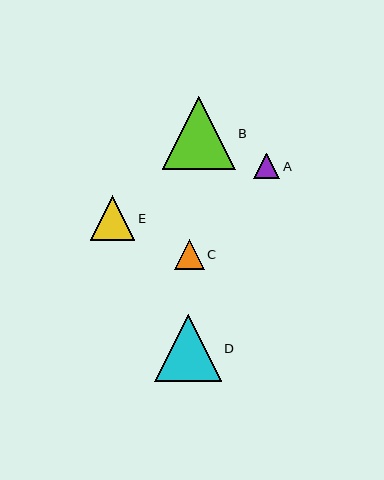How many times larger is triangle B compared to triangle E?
Triangle B is approximately 1.6 times the size of triangle E.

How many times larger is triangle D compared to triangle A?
Triangle D is approximately 2.6 times the size of triangle A.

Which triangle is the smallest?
Triangle A is the smallest with a size of approximately 26 pixels.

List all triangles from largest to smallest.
From largest to smallest: B, D, E, C, A.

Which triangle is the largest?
Triangle B is the largest with a size of approximately 73 pixels.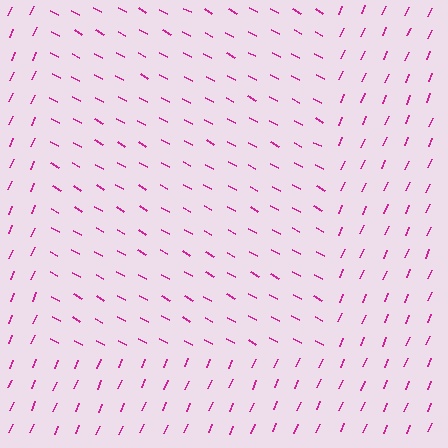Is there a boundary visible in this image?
Yes, there is a texture boundary formed by a change in line orientation.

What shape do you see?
I see a rectangle.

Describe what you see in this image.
The image is filled with small magenta line segments. A rectangle region in the image has lines oriented differently from the surrounding lines, creating a visible texture boundary.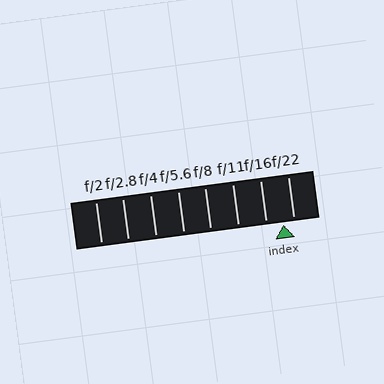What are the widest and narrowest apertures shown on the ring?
The widest aperture shown is f/2 and the narrowest is f/22.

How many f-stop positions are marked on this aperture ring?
There are 8 f-stop positions marked.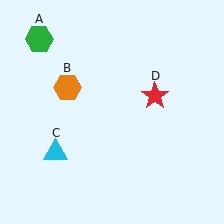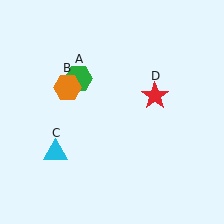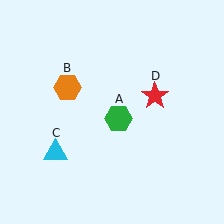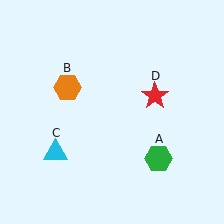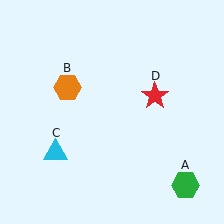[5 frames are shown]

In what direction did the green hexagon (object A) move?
The green hexagon (object A) moved down and to the right.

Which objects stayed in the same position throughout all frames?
Orange hexagon (object B) and cyan triangle (object C) and red star (object D) remained stationary.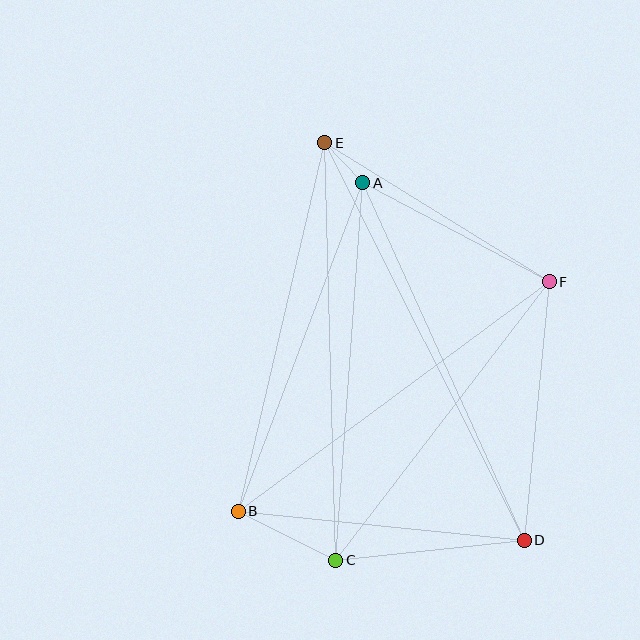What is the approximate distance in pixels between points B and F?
The distance between B and F is approximately 386 pixels.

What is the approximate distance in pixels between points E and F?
The distance between E and F is approximately 264 pixels.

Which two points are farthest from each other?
Points D and E are farthest from each other.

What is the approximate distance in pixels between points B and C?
The distance between B and C is approximately 109 pixels.